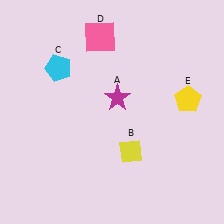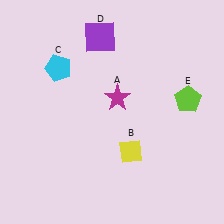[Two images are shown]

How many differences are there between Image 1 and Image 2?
There are 2 differences between the two images.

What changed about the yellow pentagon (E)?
In Image 1, E is yellow. In Image 2, it changed to lime.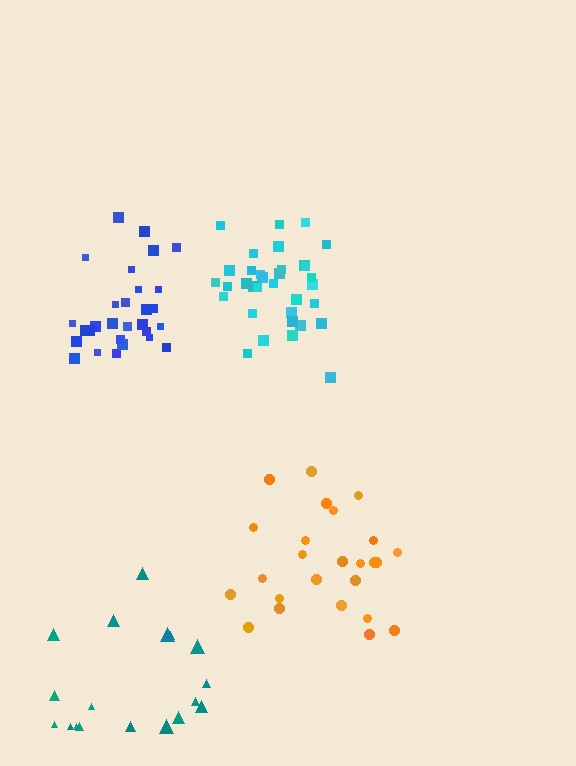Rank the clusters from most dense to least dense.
blue, cyan, orange, teal.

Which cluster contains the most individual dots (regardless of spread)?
Cyan (35).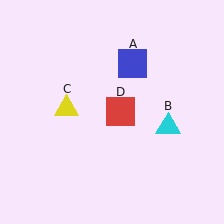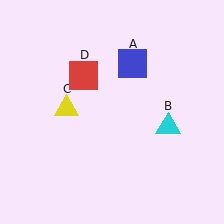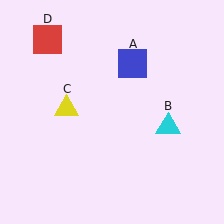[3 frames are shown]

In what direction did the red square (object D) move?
The red square (object D) moved up and to the left.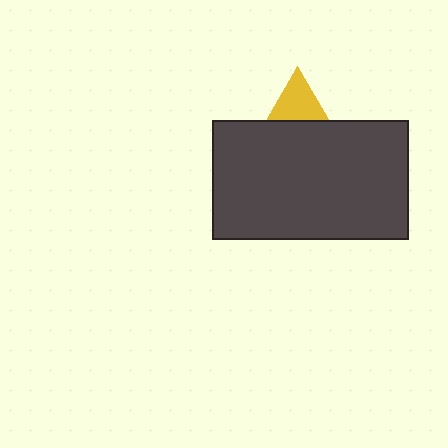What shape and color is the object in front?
The object in front is a dark gray rectangle.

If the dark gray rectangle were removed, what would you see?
You would see the complete yellow triangle.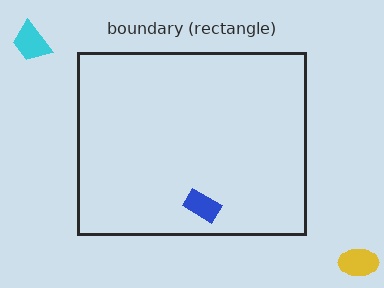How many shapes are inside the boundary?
1 inside, 2 outside.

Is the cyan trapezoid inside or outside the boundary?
Outside.